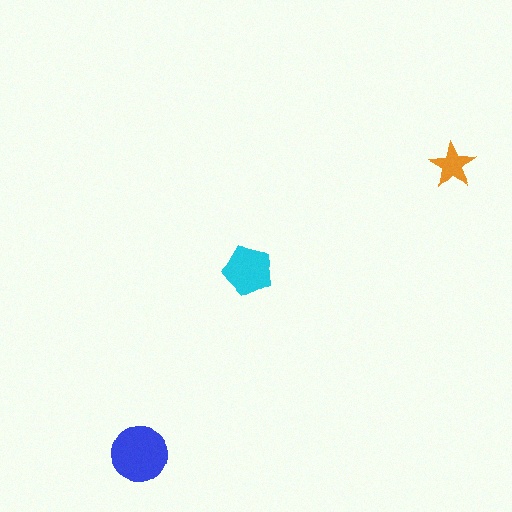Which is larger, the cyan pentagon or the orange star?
The cyan pentagon.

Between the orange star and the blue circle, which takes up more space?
The blue circle.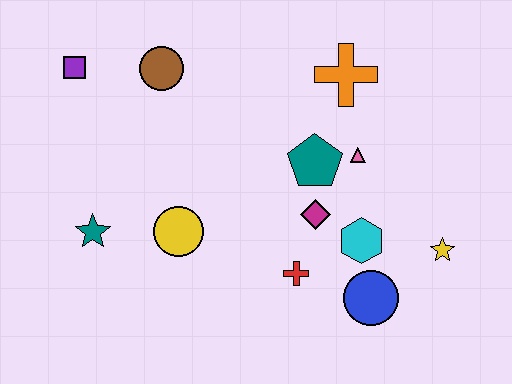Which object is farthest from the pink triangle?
The purple square is farthest from the pink triangle.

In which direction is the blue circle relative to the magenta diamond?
The blue circle is below the magenta diamond.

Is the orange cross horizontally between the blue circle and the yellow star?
No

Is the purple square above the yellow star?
Yes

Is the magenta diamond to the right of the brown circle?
Yes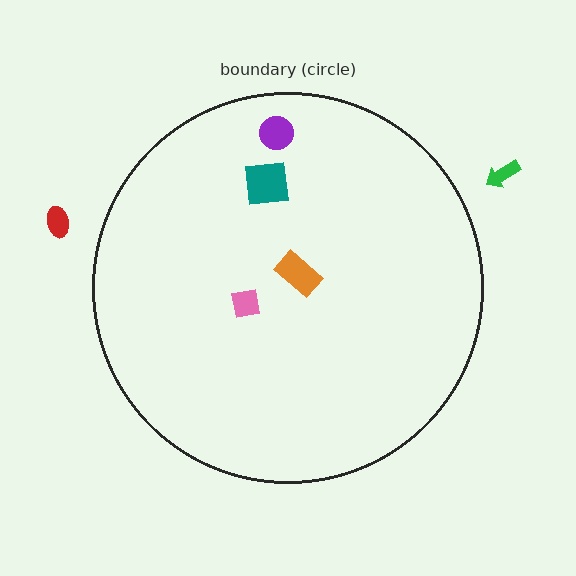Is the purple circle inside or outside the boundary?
Inside.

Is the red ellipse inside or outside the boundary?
Outside.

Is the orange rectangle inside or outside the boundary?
Inside.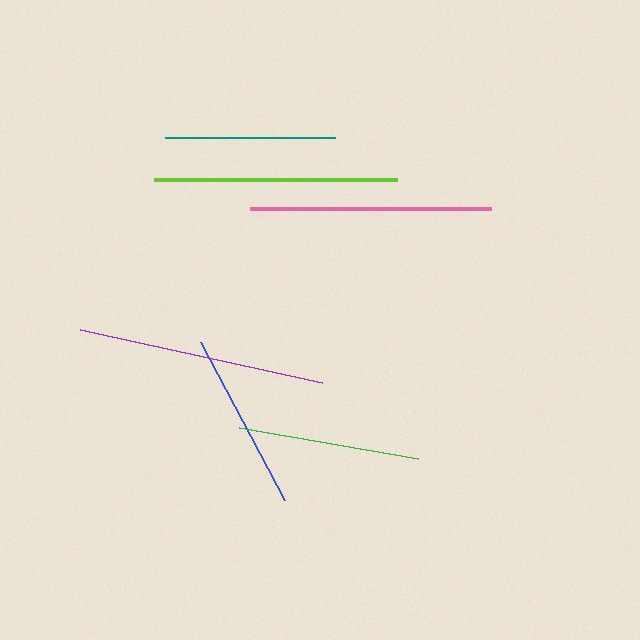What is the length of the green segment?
The green segment is approximately 182 pixels long.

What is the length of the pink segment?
The pink segment is approximately 241 pixels long.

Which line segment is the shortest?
The teal line is the shortest at approximately 171 pixels.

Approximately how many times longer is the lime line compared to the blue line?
The lime line is approximately 1.4 times the length of the blue line.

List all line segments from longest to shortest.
From longest to shortest: purple, lime, pink, green, blue, teal.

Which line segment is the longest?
The purple line is the longest at approximately 248 pixels.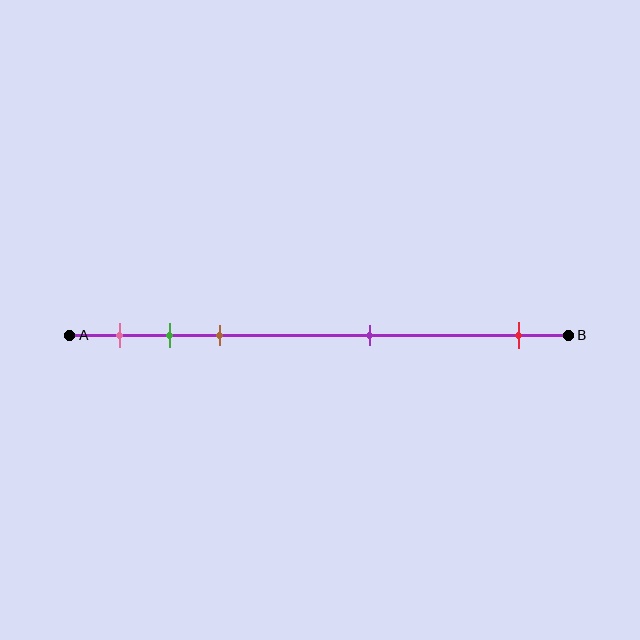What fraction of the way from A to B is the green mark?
The green mark is approximately 20% (0.2) of the way from A to B.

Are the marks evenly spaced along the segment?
No, the marks are not evenly spaced.